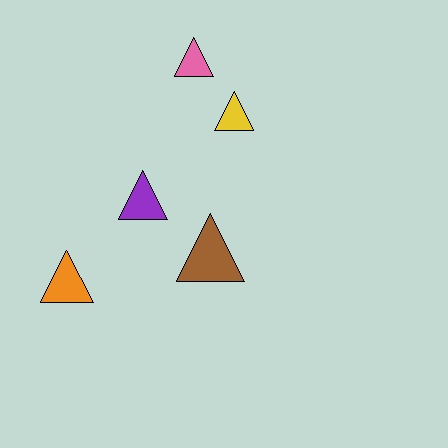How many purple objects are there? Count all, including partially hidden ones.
There is 1 purple object.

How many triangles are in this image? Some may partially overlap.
There are 5 triangles.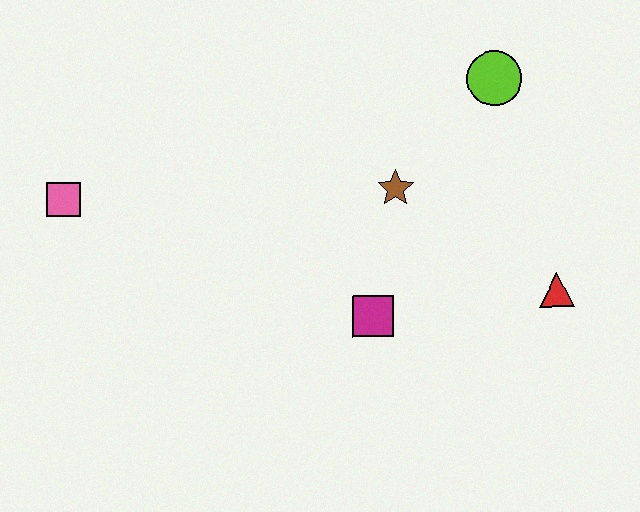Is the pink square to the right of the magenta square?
No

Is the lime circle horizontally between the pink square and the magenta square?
No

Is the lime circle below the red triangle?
No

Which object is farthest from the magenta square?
The pink square is farthest from the magenta square.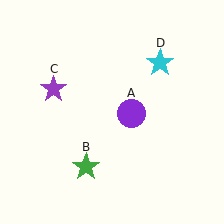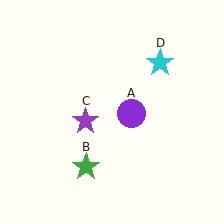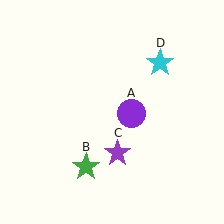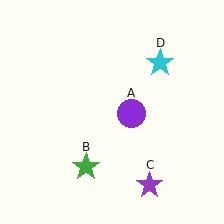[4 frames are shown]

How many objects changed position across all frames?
1 object changed position: purple star (object C).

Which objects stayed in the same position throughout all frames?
Purple circle (object A) and green star (object B) and cyan star (object D) remained stationary.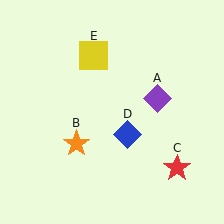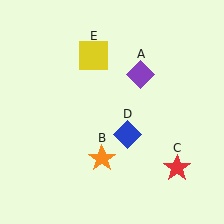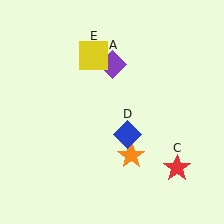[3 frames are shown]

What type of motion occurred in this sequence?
The purple diamond (object A), orange star (object B) rotated counterclockwise around the center of the scene.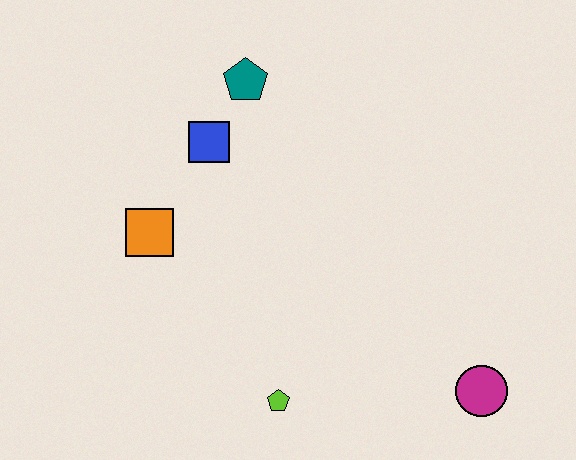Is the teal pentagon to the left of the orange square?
No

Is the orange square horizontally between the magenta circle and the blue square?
No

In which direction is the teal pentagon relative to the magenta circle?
The teal pentagon is above the magenta circle.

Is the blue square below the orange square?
No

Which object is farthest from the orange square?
The magenta circle is farthest from the orange square.